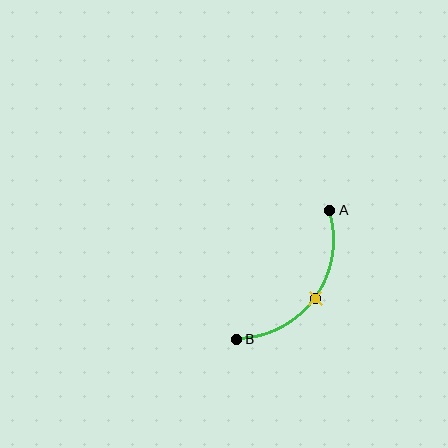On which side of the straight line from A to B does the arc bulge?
The arc bulges below and to the right of the straight line connecting A and B.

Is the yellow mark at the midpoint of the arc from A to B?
Yes. The yellow mark lies on the arc at equal arc-length from both A and B — it is the arc midpoint.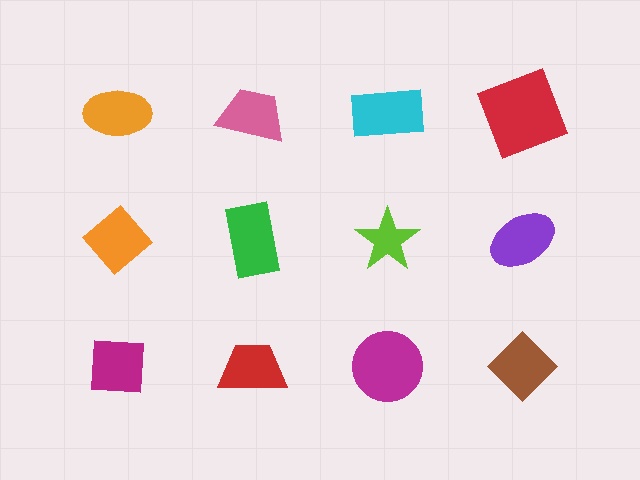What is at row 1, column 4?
A red square.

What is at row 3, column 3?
A magenta circle.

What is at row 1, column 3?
A cyan rectangle.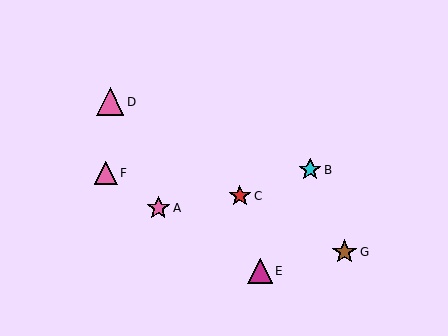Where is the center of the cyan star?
The center of the cyan star is at (310, 170).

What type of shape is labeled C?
Shape C is a red star.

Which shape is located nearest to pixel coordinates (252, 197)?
The red star (labeled C) at (240, 196) is nearest to that location.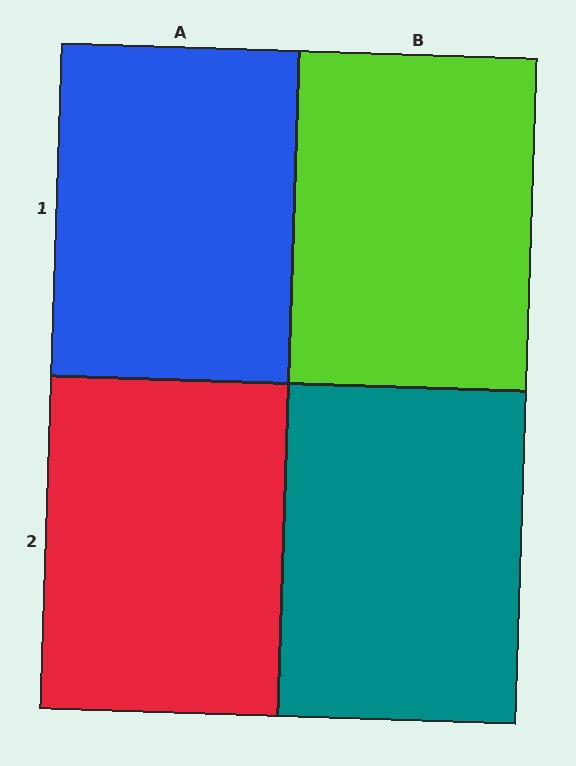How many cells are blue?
1 cell is blue.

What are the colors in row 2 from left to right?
Red, teal.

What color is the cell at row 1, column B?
Lime.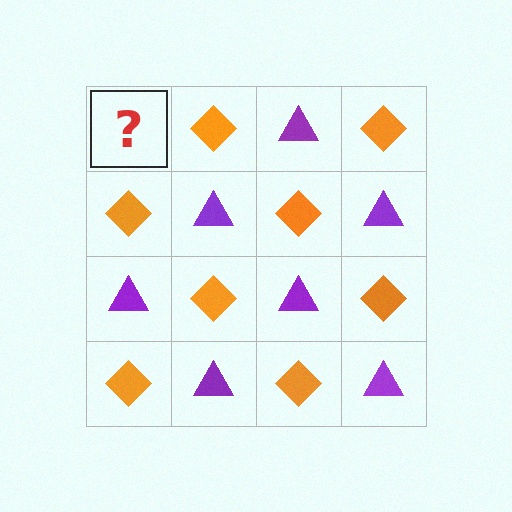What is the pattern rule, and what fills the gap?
The rule is that it alternates purple triangle and orange diamond in a checkerboard pattern. The gap should be filled with a purple triangle.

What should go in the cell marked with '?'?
The missing cell should contain a purple triangle.